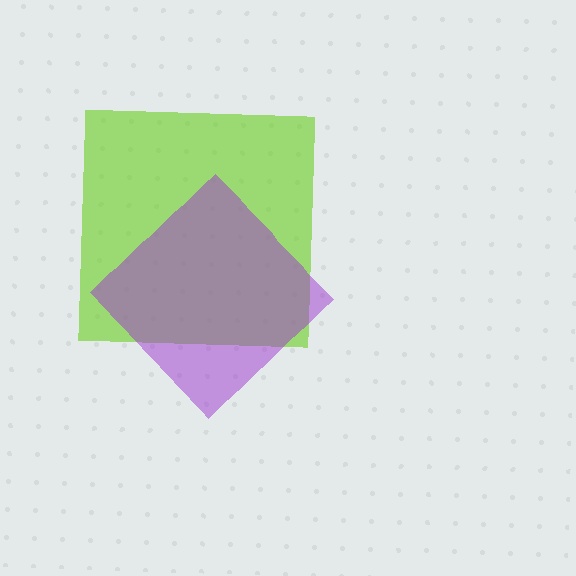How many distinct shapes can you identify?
There are 2 distinct shapes: a lime square, a purple diamond.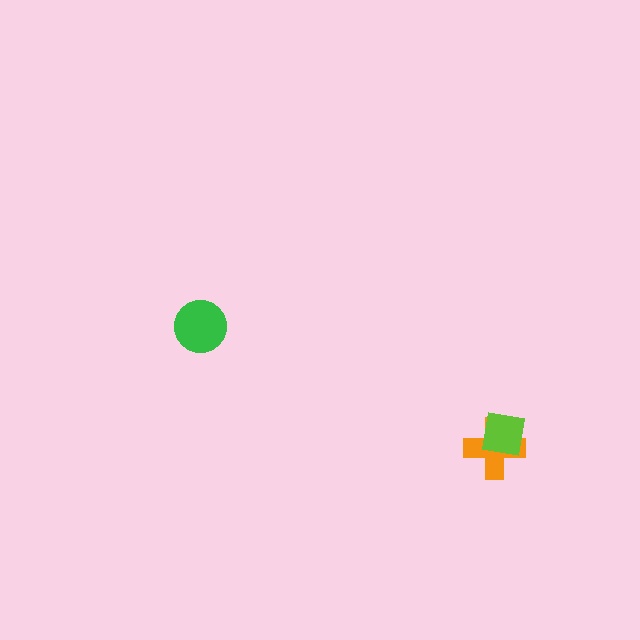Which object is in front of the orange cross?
The lime square is in front of the orange cross.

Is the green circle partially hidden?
No, no other shape covers it.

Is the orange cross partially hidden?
Yes, it is partially covered by another shape.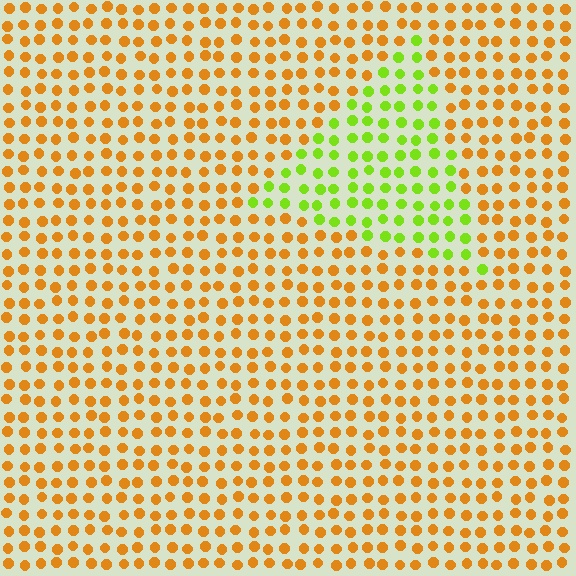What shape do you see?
I see a triangle.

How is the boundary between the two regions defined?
The boundary is defined purely by a slight shift in hue (about 58 degrees). Spacing, size, and orientation are identical on both sides.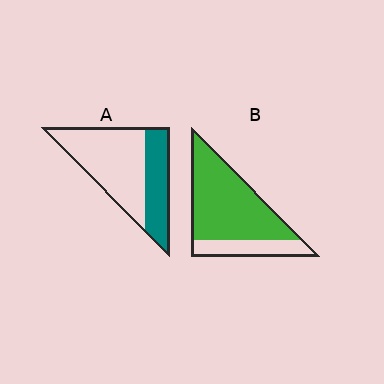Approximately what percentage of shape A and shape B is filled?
A is approximately 35% and B is approximately 75%.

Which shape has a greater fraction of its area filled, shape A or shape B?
Shape B.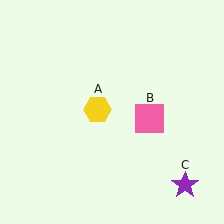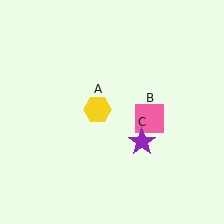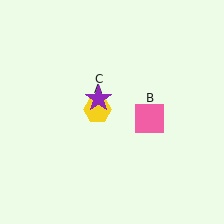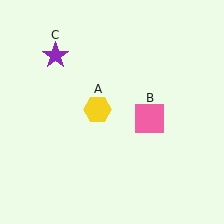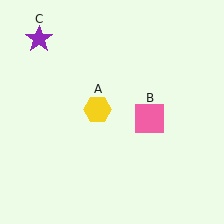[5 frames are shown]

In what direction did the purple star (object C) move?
The purple star (object C) moved up and to the left.